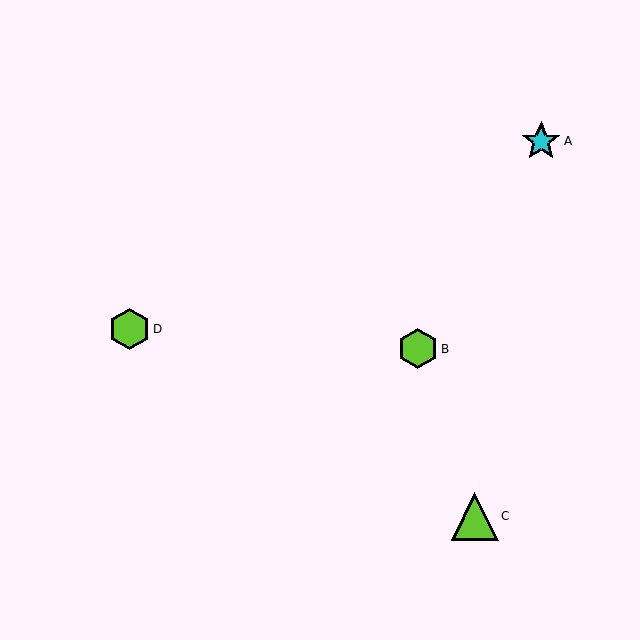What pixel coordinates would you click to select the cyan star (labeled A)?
Click at (541, 141) to select the cyan star A.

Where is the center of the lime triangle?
The center of the lime triangle is at (475, 516).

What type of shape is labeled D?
Shape D is a lime hexagon.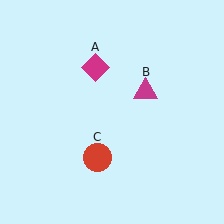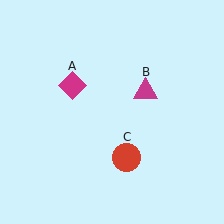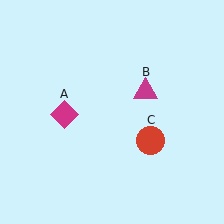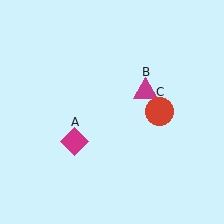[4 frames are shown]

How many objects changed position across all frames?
2 objects changed position: magenta diamond (object A), red circle (object C).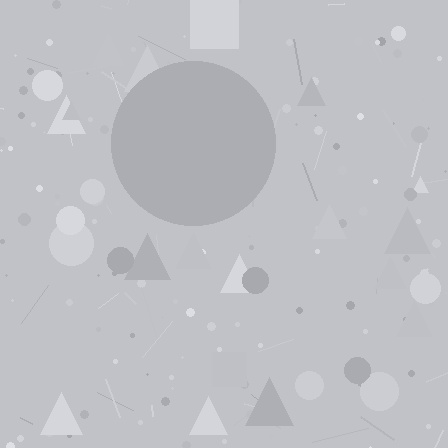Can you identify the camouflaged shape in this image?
The camouflaged shape is a circle.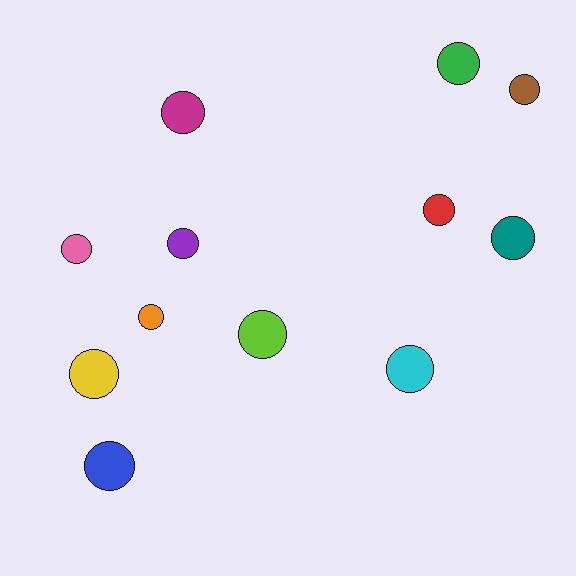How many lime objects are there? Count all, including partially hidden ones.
There is 1 lime object.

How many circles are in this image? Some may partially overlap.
There are 12 circles.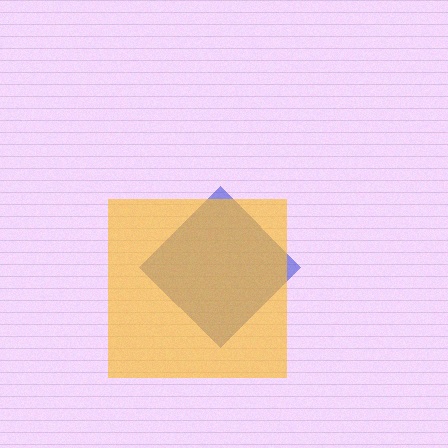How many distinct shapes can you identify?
There are 2 distinct shapes: a blue diamond, a yellow square.